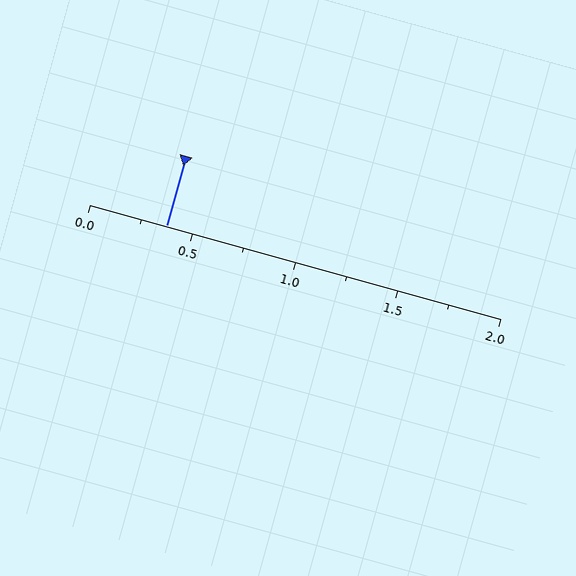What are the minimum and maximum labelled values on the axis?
The axis runs from 0.0 to 2.0.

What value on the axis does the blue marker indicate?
The marker indicates approximately 0.38.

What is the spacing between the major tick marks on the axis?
The major ticks are spaced 0.5 apart.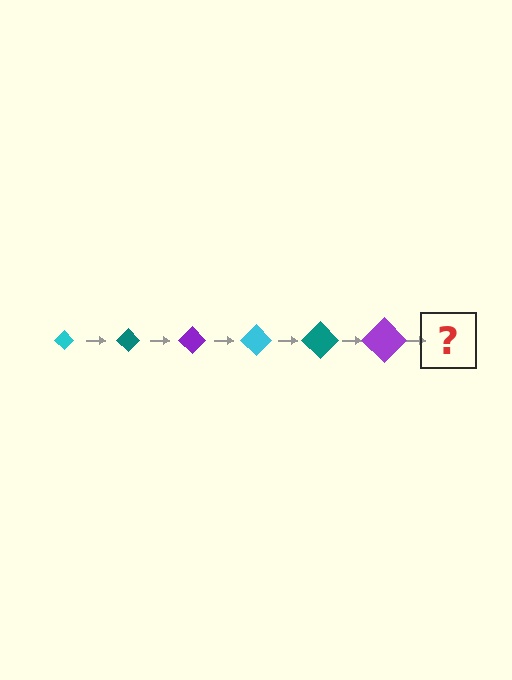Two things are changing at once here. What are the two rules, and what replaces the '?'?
The two rules are that the diamond grows larger each step and the color cycles through cyan, teal, and purple. The '?' should be a cyan diamond, larger than the previous one.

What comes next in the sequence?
The next element should be a cyan diamond, larger than the previous one.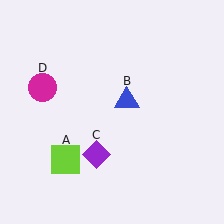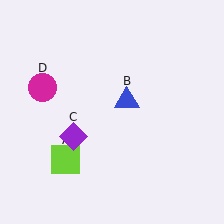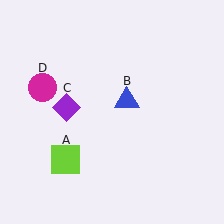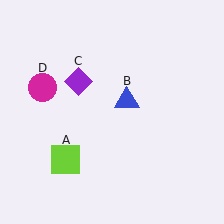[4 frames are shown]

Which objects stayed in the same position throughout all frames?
Lime square (object A) and blue triangle (object B) and magenta circle (object D) remained stationary.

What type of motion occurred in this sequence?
The purple diamond (object C) rotated clockwise around the center of the scene.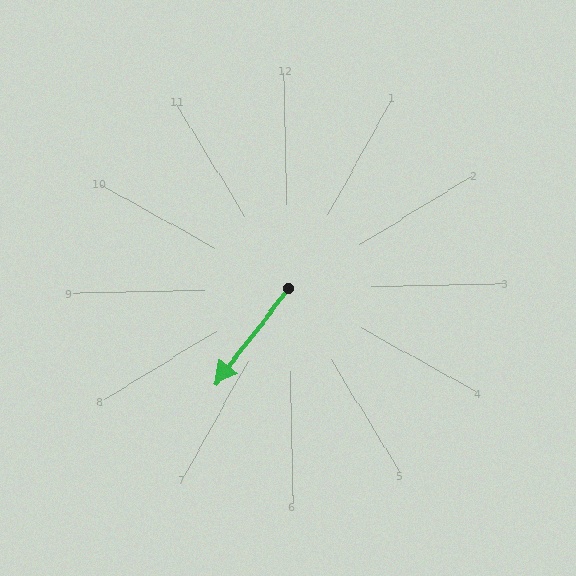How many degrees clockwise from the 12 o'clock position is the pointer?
Approximately 219 degrees.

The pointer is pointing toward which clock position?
Roughly 7 o'clock.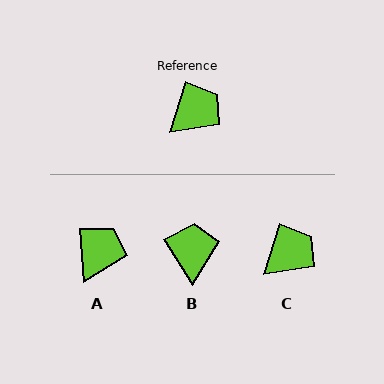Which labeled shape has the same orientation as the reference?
C.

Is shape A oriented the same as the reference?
No, it is off by about 23 degrees.